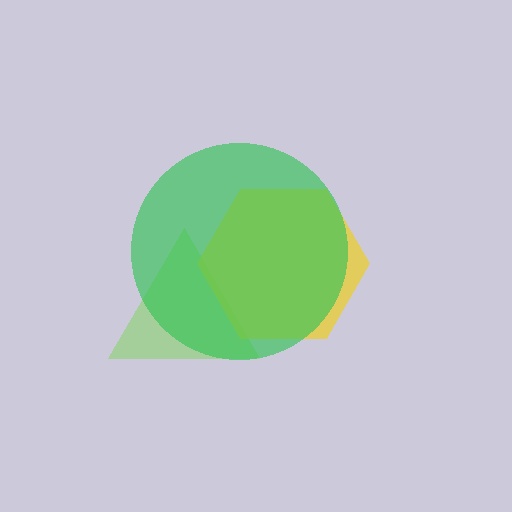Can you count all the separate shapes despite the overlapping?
Yes, there are 3 separate shapes.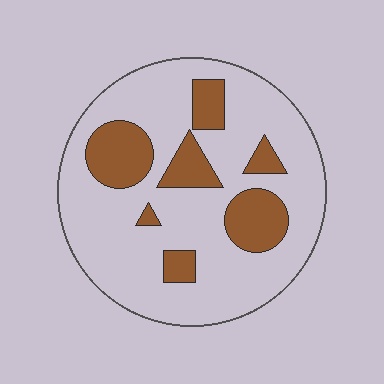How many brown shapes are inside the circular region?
7.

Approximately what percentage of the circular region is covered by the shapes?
Approximately 25%.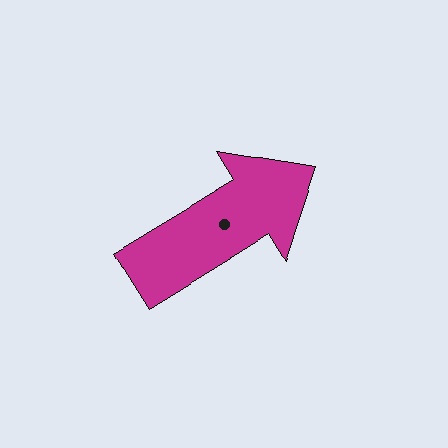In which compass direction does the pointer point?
Northeast.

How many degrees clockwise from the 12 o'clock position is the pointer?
Approximately 59 degrees.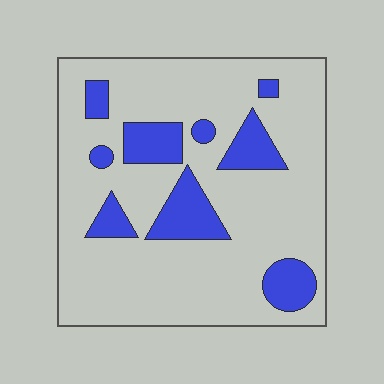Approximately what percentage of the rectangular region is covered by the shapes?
Approximately 20%.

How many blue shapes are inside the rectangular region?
9.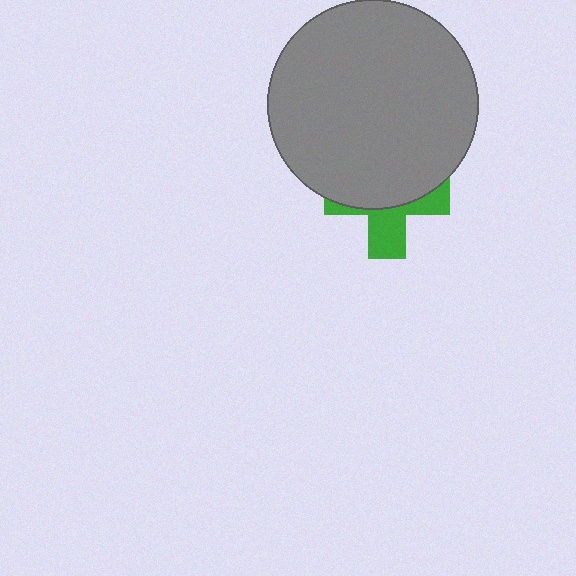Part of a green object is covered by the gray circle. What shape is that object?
It is a cross.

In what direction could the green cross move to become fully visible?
The green cross could move down. That would shift it out from behind the gray circle entirely.